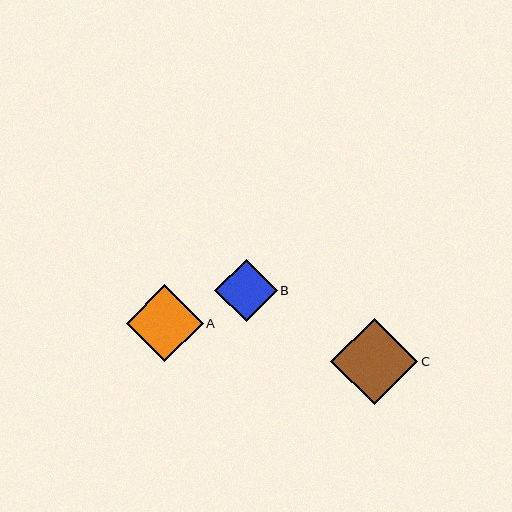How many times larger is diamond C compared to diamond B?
Diamond C is approximately 1.4 times the size of diamond B.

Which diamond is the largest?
Diamond C is the largest with a size of approximately 87 pixels.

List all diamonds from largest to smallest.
From largest to smallest: C, A, B.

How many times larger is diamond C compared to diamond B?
Diamond C is approximately 1.4 times the size of diamond B.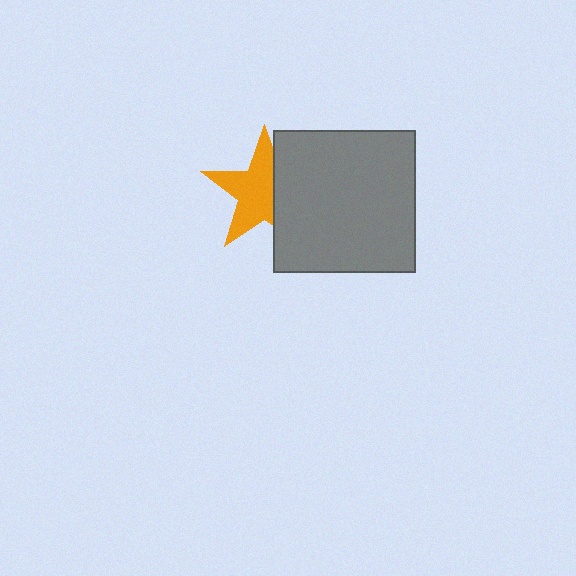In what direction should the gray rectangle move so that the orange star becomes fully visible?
The gray rectangle should move right. That is the shortest direction to clear the overlap and leave the orange star fully visible.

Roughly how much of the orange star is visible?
About half of it is visible (roughly 64%).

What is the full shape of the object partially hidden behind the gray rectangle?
The partially hidden object is an orange star.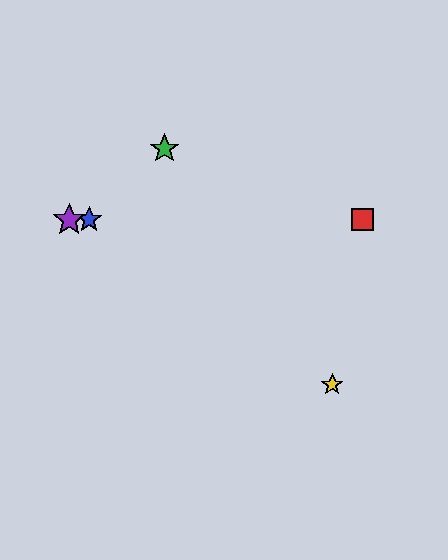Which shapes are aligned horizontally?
The red square, the blue star, the purple star are aligned horizontally.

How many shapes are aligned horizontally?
3 shapes (the red square, the blue star, the purple star) are aligned horizontally.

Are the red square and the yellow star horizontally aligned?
No, the red square is at y≈220 and the yellow star is at y≈385.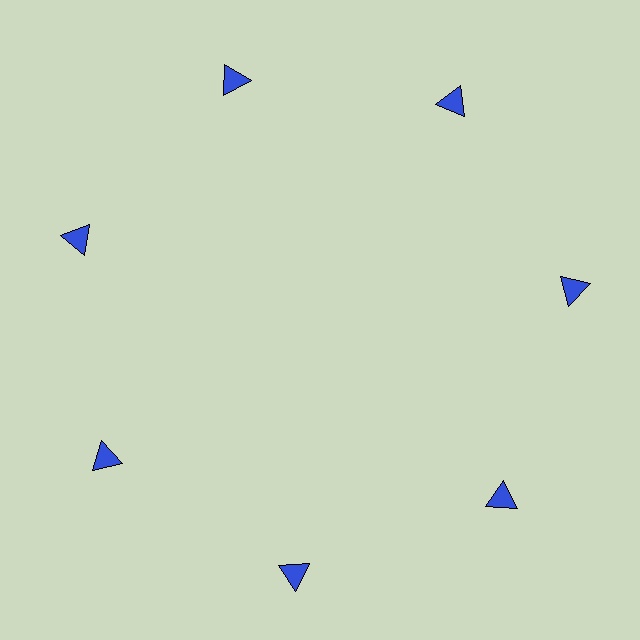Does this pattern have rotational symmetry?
Yes, this pattern has 7-fold rotational symmetry. It looks the same after rotating 51 degrees around the center.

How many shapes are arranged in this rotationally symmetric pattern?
There are 7 shapes, arranged in 7 groups of 1.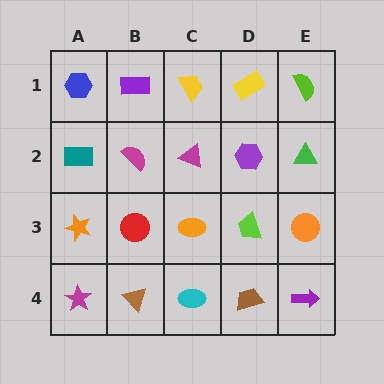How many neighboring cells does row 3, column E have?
3.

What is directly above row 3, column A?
A teal rectangle.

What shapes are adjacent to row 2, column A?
A blue hexagon (row 1, column A), an orange star (row 3, column A), a magenta semicircle (row 2, column B).